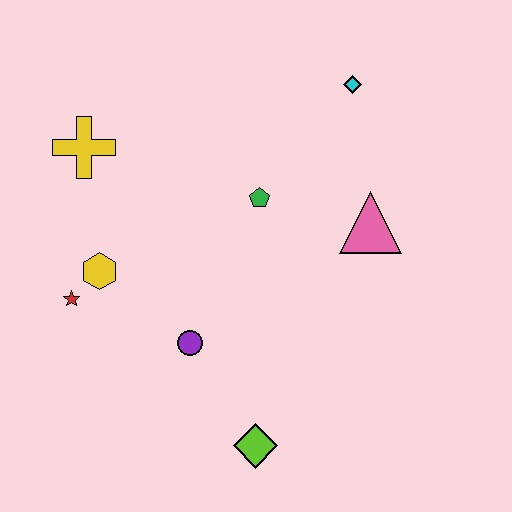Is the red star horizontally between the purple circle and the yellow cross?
No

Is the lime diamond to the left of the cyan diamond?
Yes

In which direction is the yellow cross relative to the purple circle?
The yellow cross is above the purple circle.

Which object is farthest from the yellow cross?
The lime diamond is farthest from the yellow cross.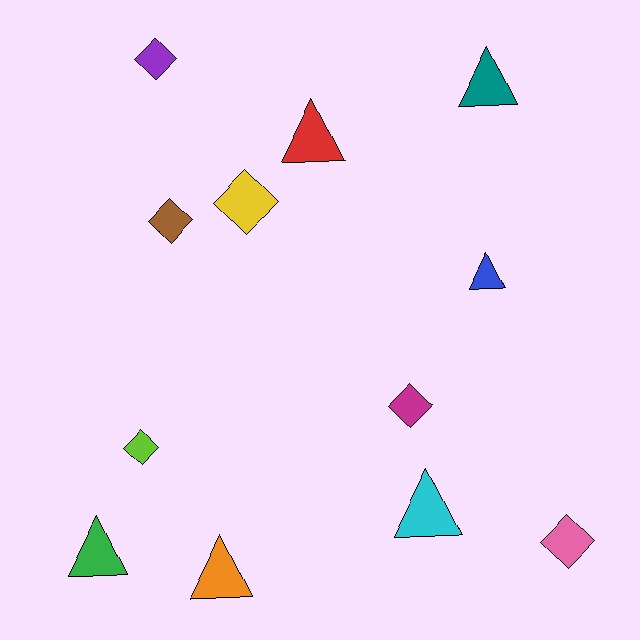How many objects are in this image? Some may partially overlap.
There are 12 objects.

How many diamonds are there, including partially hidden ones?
There are 6 diamonds.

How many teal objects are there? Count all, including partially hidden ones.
There is 1 teal object.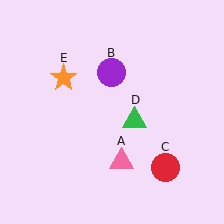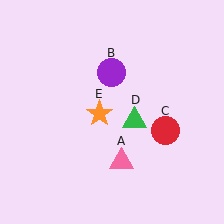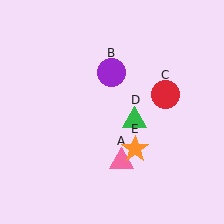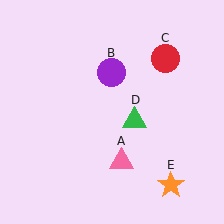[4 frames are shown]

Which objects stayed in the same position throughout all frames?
Pink triangle (object A) and purple circle (object B) and green triangle (object D) remained stationary.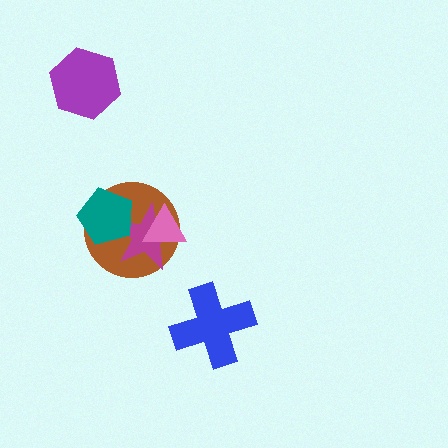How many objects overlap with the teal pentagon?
2 objects overlap with the teal pentagon.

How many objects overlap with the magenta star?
3 objects overlap with the magenta star.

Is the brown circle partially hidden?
Yes, it is partially covered by another shape.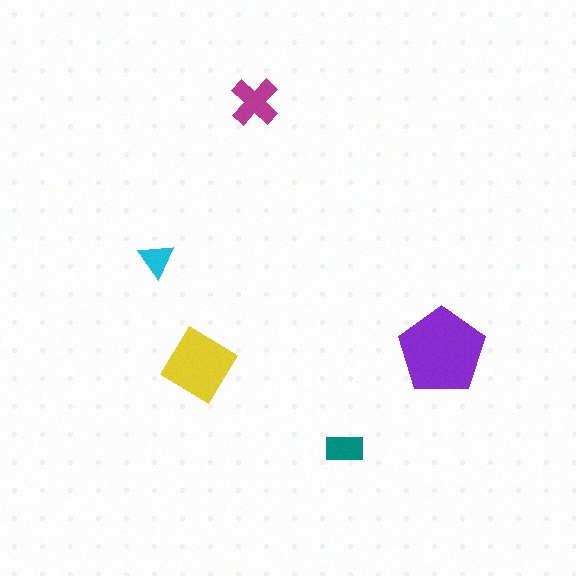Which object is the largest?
The purple pentagon.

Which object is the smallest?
The cyan triangle.